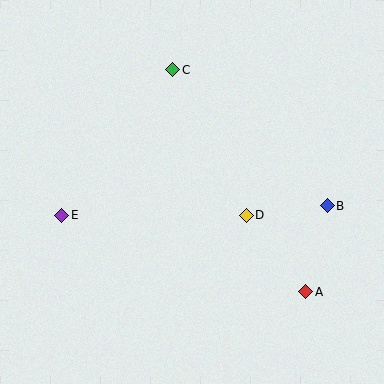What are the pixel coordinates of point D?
Point D is at (246, 215).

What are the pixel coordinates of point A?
Point A is at (306, 292).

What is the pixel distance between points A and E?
The distance between A and E is 256 pixels.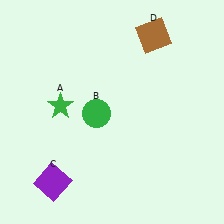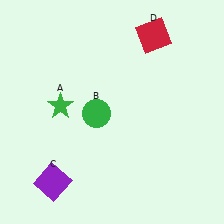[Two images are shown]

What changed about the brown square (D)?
In Image 1, D is brown. In Image 2, it changed to red.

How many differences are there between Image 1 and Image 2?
There is 1 difference between the two images.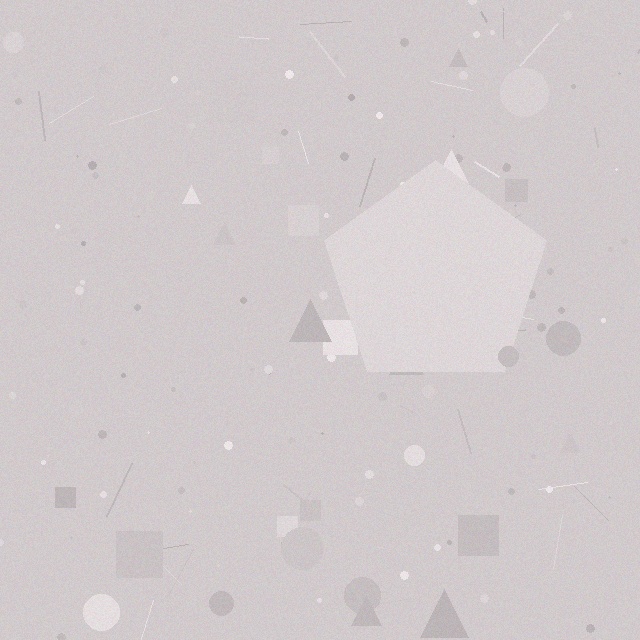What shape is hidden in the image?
A pentagon is hidden in the image.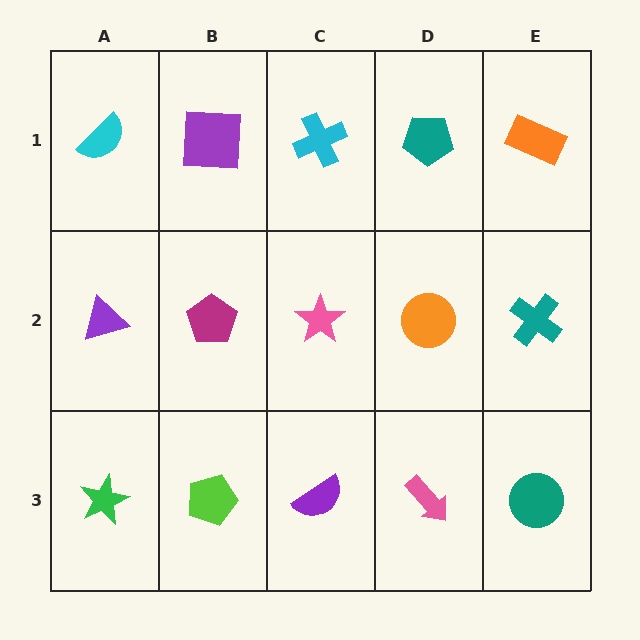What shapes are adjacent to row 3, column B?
A magenta pentagon (row 2, column B), a green star (row 3, column A), a purple semicircle (row 3, column C).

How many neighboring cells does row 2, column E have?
3.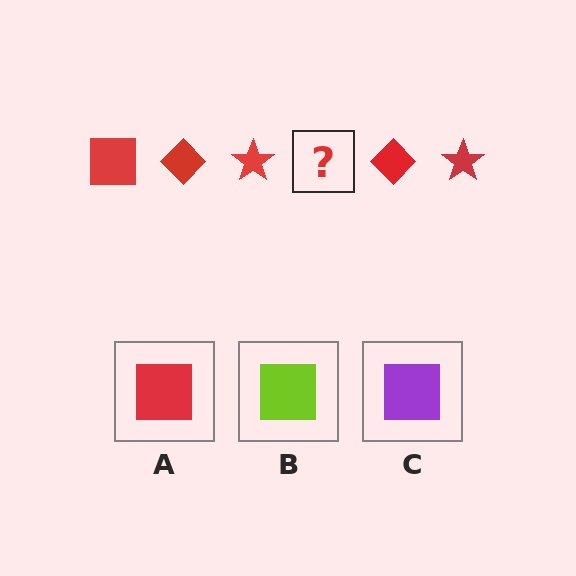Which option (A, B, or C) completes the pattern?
A.